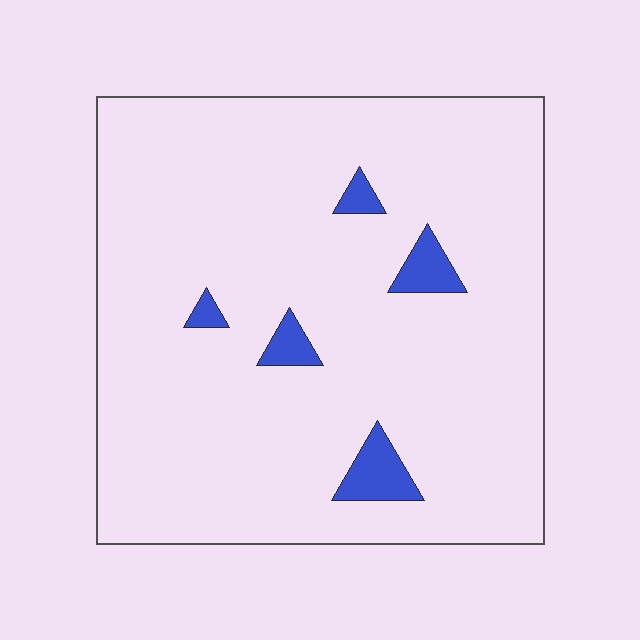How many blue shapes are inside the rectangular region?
5.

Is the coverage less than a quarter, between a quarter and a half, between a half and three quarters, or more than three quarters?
Less than a quarter.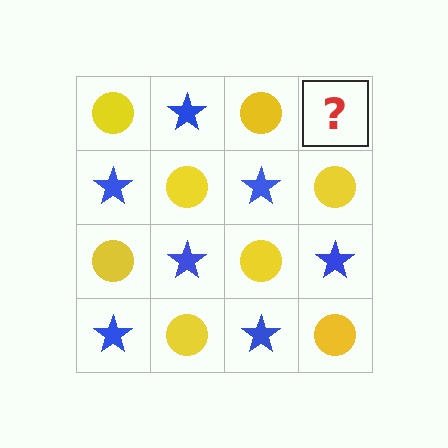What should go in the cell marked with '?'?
The missing cell should contain a blue star.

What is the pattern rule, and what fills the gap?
The rule is that it alternates yellow circle and blue star in a checkerboard pattern. The gap should be filled with a blue star.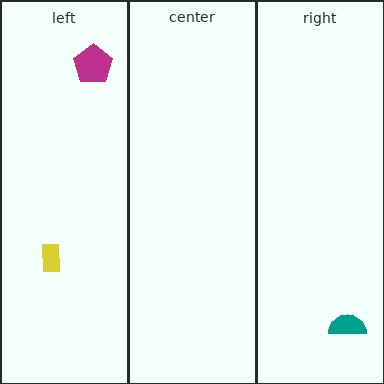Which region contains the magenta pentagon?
The left region.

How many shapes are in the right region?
1.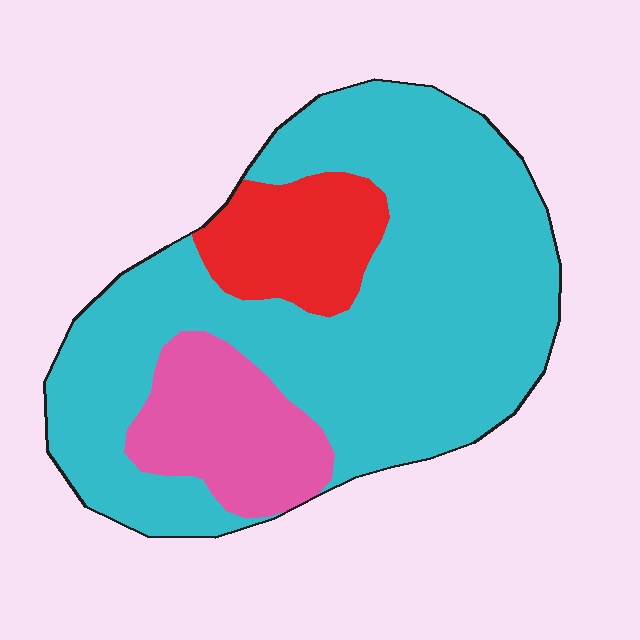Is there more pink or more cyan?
Cyan.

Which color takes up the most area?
Cyan, at roughly 70%.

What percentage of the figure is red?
Red covers roughly 15% of the figure.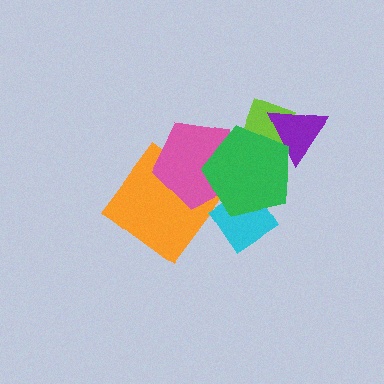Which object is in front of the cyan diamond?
The green pentagon is in front of the cyan diamond.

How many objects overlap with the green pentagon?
4 objects overlap with the green pentagon.